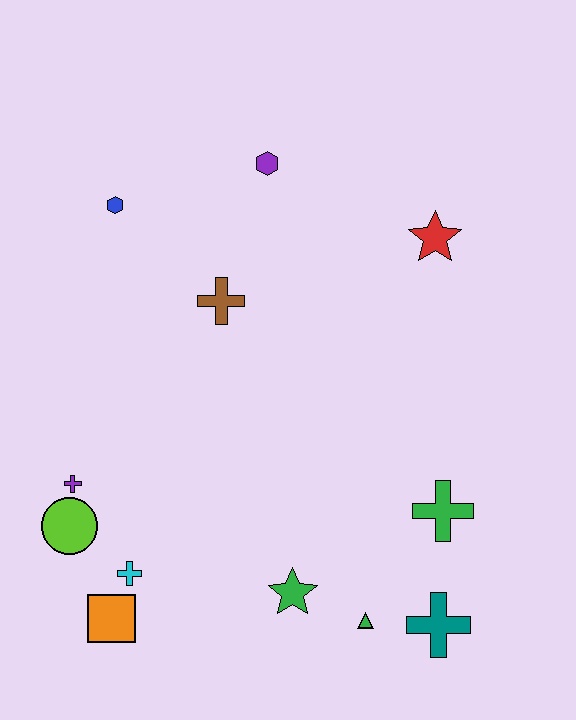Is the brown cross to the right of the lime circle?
Yes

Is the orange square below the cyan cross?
Yes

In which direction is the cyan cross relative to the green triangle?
The cyan cross is to the left of the green triangle.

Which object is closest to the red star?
The purple hexagon is closest to the red star.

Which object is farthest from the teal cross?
The blue hexagon is farthest from the teal cross.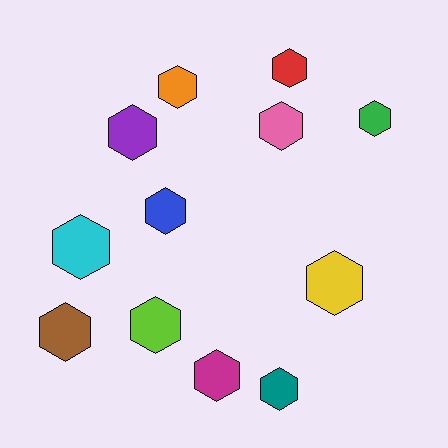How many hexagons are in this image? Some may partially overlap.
There are 12 hexagons.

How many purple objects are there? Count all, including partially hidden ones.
There is 1 purple object.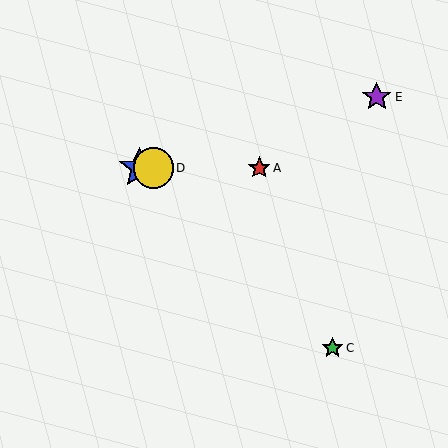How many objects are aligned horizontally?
3 objects (A, B, D) are aligned horizontally.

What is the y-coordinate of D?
Object D is at y≈168.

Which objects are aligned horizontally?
Objects A, B, D are aligned horizontally.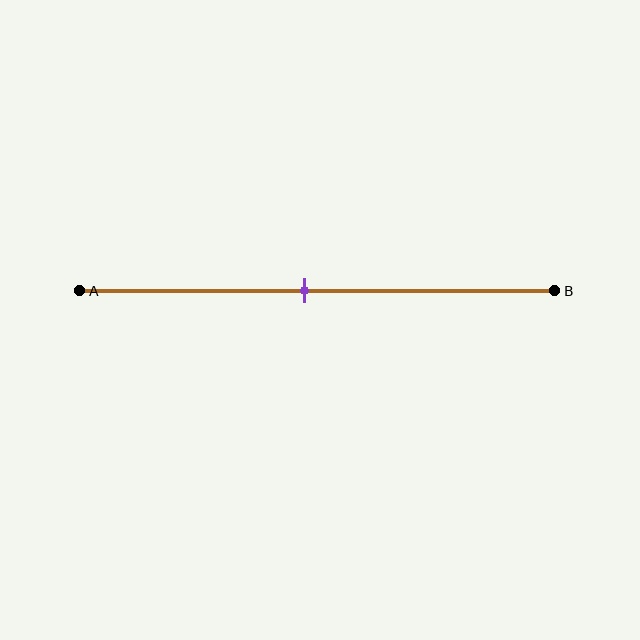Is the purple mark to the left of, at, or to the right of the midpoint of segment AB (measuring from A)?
The purple mark is approximately at the midpoint of segment AB.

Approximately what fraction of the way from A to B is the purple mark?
The purple mark is approximately 45% of the way from A to B.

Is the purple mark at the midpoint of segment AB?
Yes, the mark is approximately at the midpoint.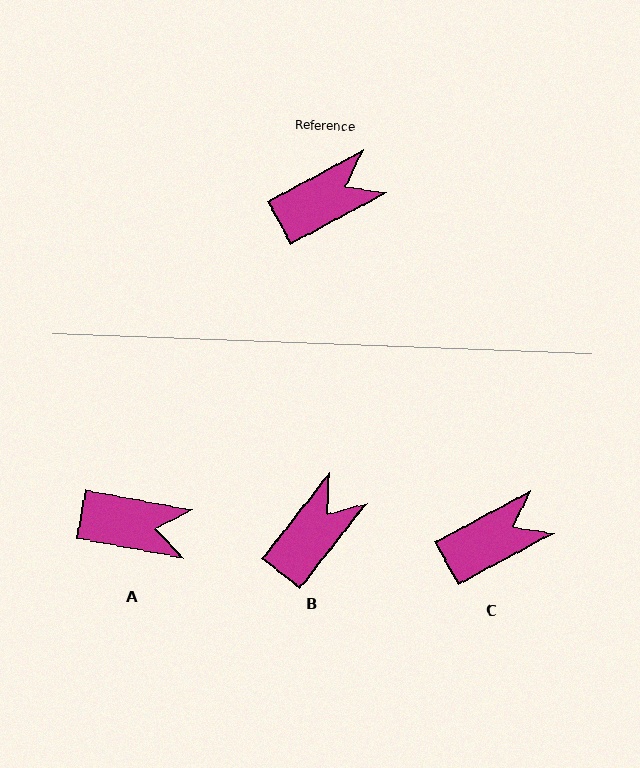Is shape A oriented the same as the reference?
No, it is off by about 39 degrees.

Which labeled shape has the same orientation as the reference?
C.